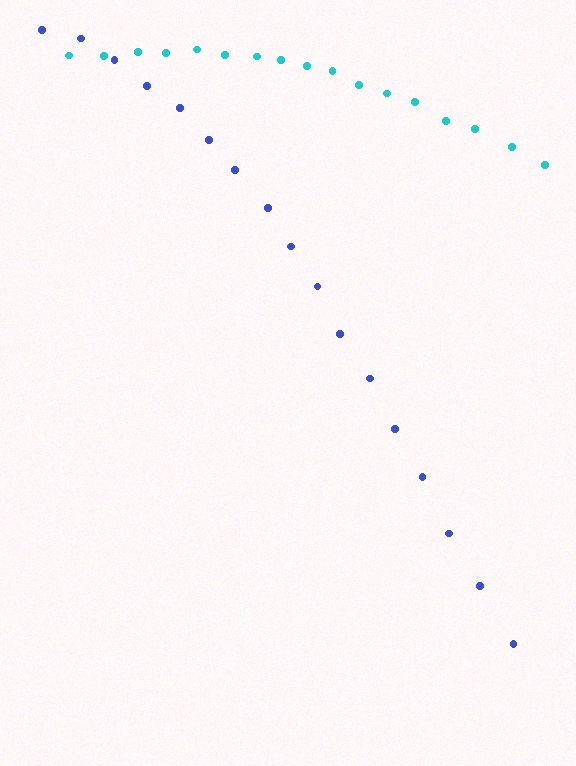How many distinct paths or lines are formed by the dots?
There are 2 distinct paths.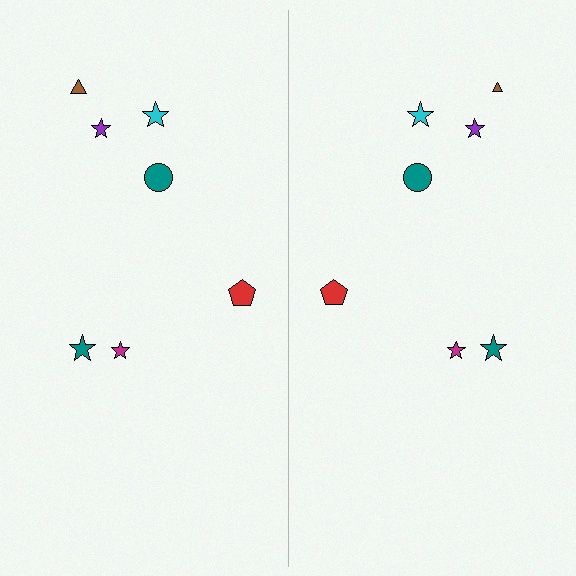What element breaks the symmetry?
The brown triangle on the right side has a different size than its mirror counterpart.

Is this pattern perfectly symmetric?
No, the pattern is not perfectly symmetric. The brown triangle on the right side has a different size than its mirror counterpart.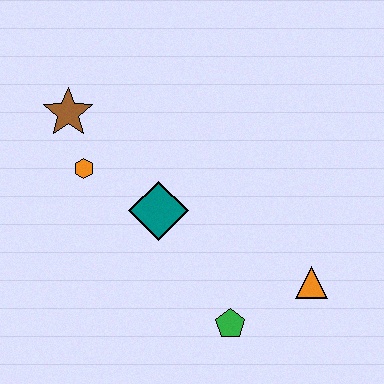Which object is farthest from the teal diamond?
The orange triangle is farthest from the teal diamond.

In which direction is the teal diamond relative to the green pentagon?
The teal diamond is above the green pentagon.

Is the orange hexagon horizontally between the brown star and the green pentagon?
Yes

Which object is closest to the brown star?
The orange hexagon is closest to the brown star.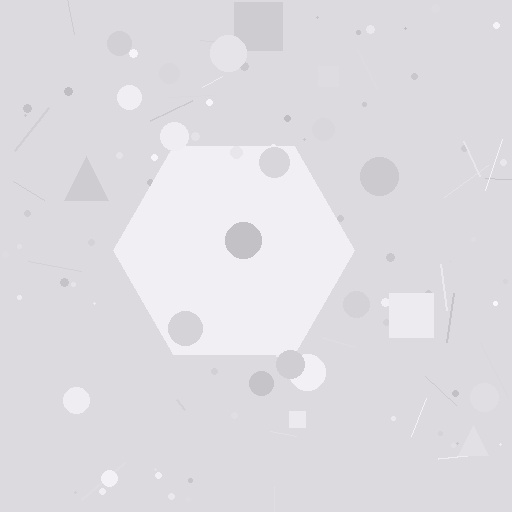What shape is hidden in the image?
A hexagon is hidden in the image.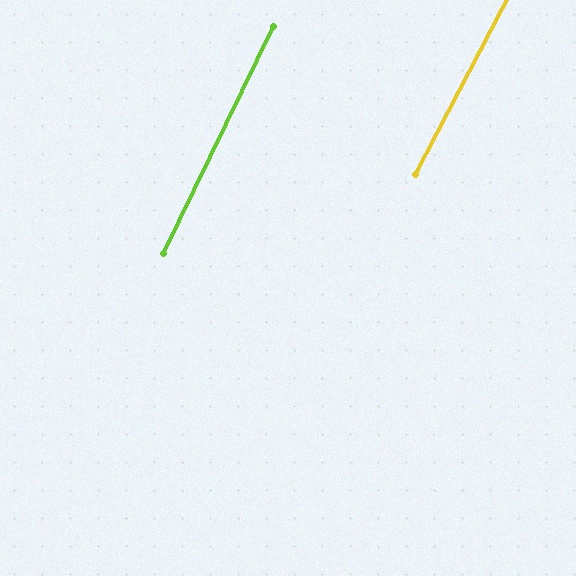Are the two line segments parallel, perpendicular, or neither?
Parallel — their directions differ by only 1.7°.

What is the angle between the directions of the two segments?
Approximately 2 degrees.